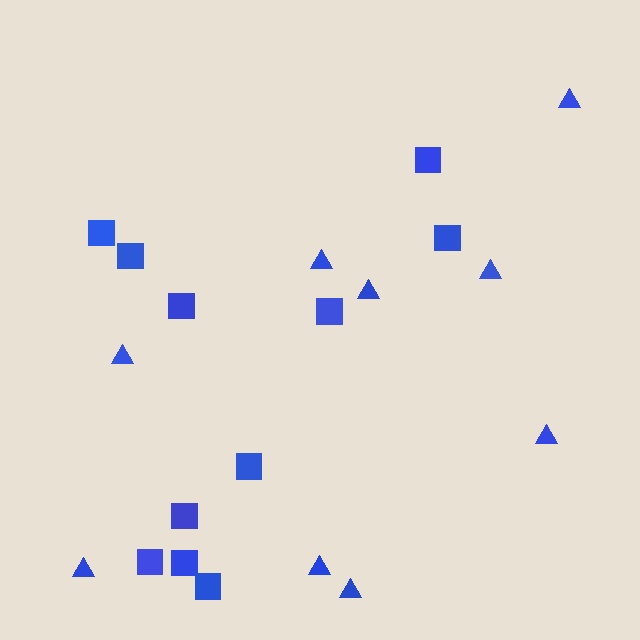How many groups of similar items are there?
There are 2 groups: one group of squares (11) and one group of triangles (9).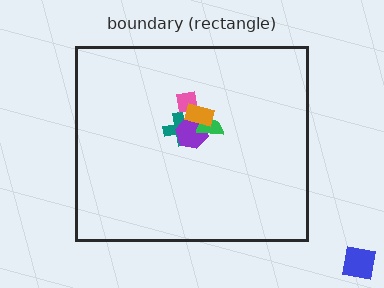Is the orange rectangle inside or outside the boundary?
Inside.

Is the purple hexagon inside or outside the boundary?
Inside.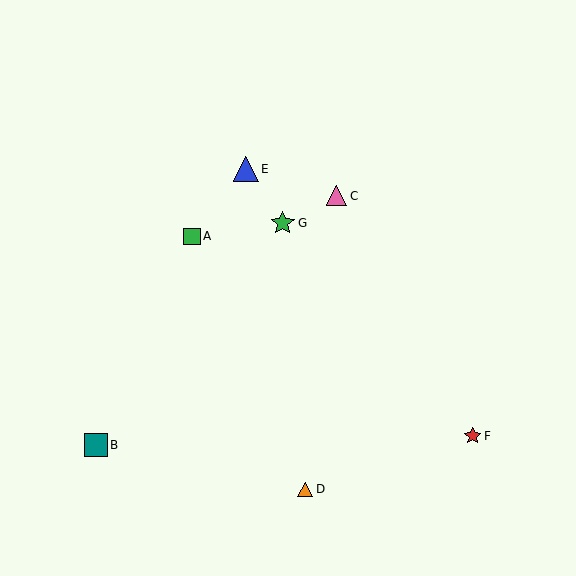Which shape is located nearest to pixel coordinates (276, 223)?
The green star (labeled G) at (283, 223) is nearest to that location.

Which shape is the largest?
The blue triangle (labeled E) is the largest.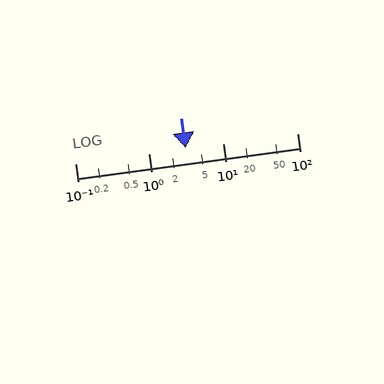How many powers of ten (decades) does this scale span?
The scale spans 3 decades, from 0.1 to 100.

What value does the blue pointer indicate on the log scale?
The pointer indicates approximately 3.1.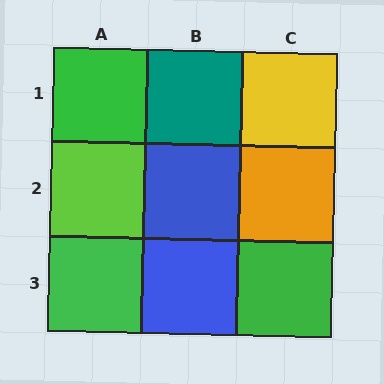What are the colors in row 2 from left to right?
Lime, blue, orange.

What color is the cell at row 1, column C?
Yellow.